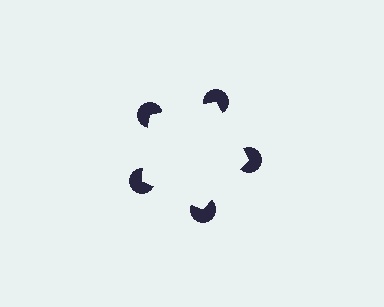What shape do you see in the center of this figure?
An illusory pentagon — its edges are inferred from the aligned wedge cuts in the pac-man discs, not physically drawn.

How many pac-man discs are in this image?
There are 5 — one at each vertex of the illusory pentagon.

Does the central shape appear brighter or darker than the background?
It typically appears slightly brighter than the background, even though no actual brightness change is drawn.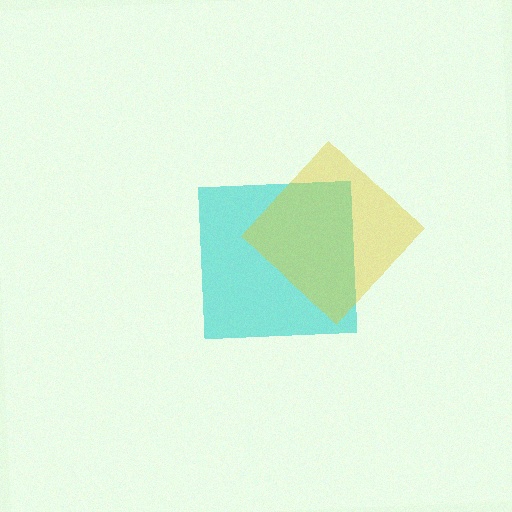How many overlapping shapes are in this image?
There are 2 overlapping shapes in the image.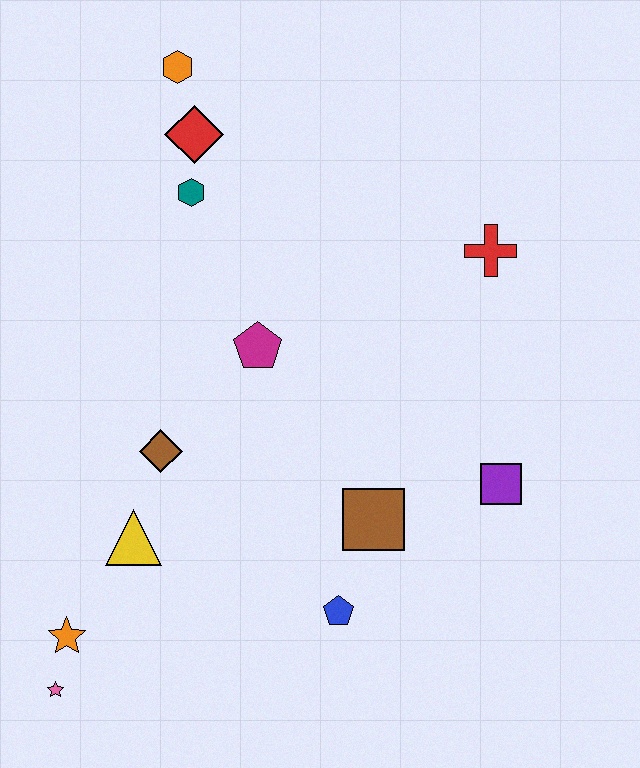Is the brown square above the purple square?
No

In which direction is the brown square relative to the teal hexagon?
The brown square is below the teal hexagon.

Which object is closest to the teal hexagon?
The red diamond is closest to the teal hexagon.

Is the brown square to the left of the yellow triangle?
No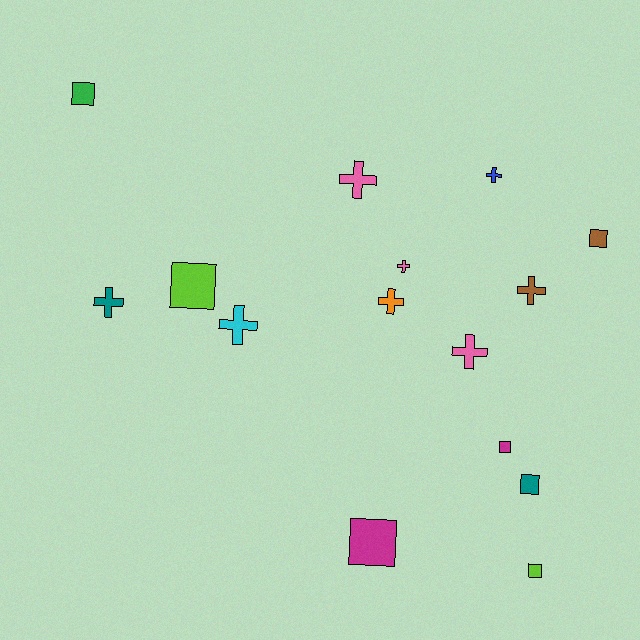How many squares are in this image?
There are 7 squares.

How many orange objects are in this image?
There is 1 orange object.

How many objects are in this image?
There are 15 objects.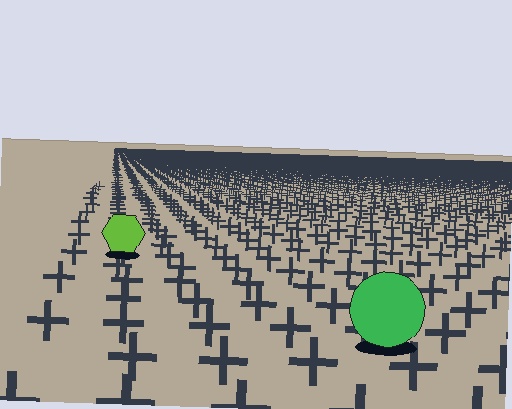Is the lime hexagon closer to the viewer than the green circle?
No. The green circle is closer — you can tell from the texture gradient: the ground texture is coarser near it.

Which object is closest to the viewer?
The green circle is closest. The texture marks near it are larger and more spread out.